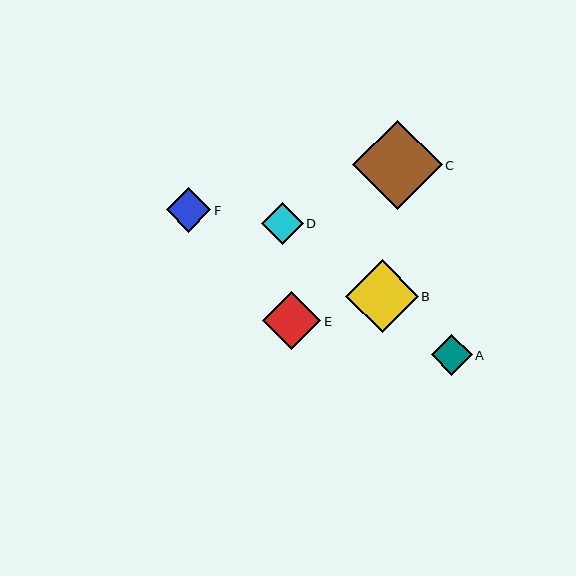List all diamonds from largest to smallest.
From largest to smallest: C, B, E, F, D, A.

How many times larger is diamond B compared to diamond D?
Diamond B is approximately 1.7 times the size of diamond D.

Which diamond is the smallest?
Diamond A is the smallest with a size of approximately 41 pixels.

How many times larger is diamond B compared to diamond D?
Diamond B is approximately 1.7 times the size of diamond D.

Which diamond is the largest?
Diamond C is the largest with a size of approximately 90 pixels.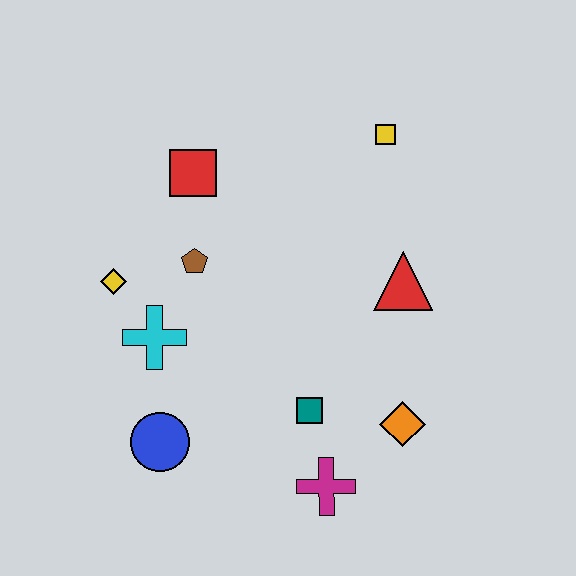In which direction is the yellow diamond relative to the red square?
The yellow diamond is below the red square.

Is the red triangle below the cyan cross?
No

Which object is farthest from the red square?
The magenta cross is farthest from the red square.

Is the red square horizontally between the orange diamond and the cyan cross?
Yes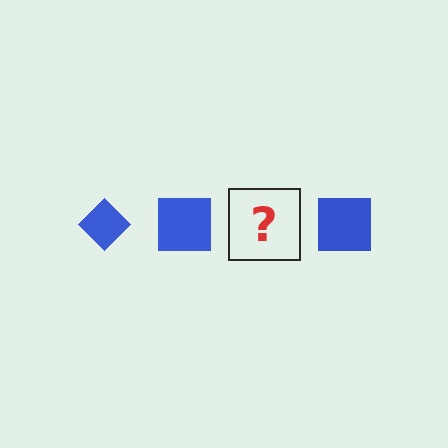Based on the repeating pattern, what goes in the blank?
The blank should be a blue diamond.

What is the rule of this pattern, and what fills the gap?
The rule is that the pattern cycles through diamond, square shapes in blue. The gap should be filled with a blue diamond.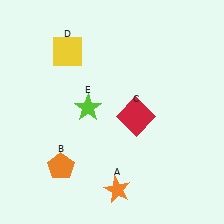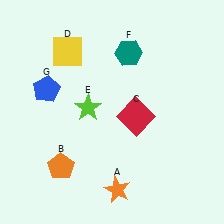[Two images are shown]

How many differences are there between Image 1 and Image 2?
There are 2 differences between the two images.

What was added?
A teal hexagon (F), a blue pentagon (G) were added in Image 2.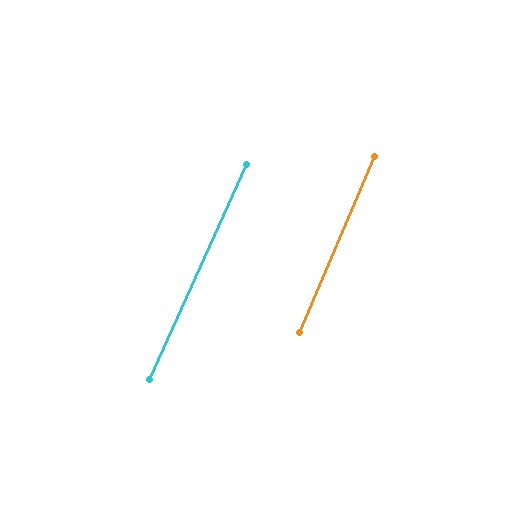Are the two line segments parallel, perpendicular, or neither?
Parallel — their directions differ by only 1.0°.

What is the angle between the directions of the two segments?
Approximately 1 degree.